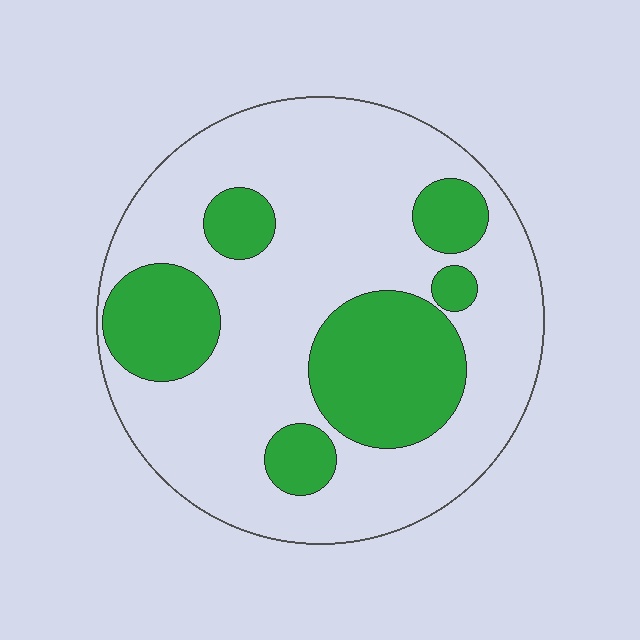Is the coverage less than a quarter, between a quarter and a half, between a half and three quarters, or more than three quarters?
Between a quarter and a half.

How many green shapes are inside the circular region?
6.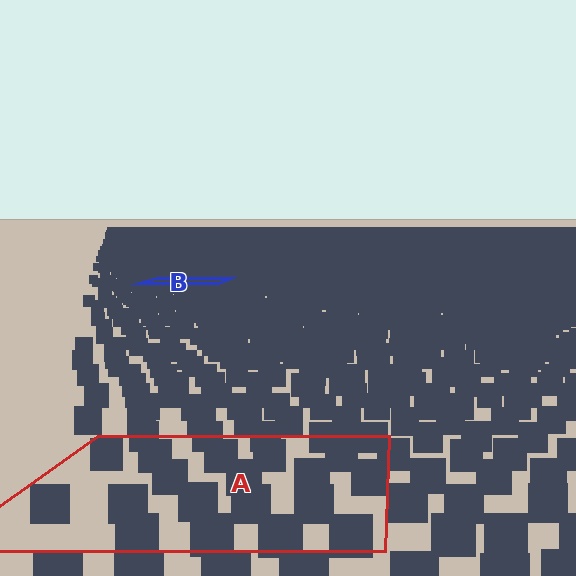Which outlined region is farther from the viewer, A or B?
Region B is farther from the viewer — the texture elements inside it appear smaller and more densely packed.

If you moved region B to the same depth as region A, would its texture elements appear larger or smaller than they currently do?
They would appear larger. At a closer depth, the same texture elements are projected at a bigger on-screen size.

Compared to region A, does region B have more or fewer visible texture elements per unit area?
Region B has more texture elements per unit area — they are packed more densely because it is farther away.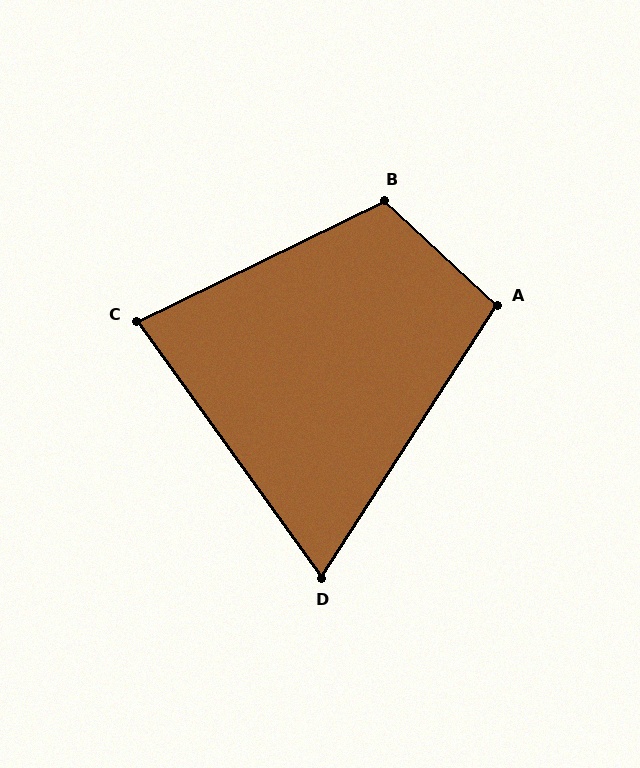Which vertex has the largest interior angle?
B, at approximately 111 degrees.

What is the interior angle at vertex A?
Approximately 100 degrees (obtuse).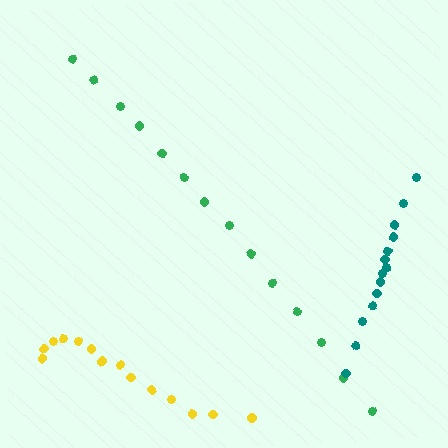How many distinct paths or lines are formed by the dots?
There are 3 distinct paths.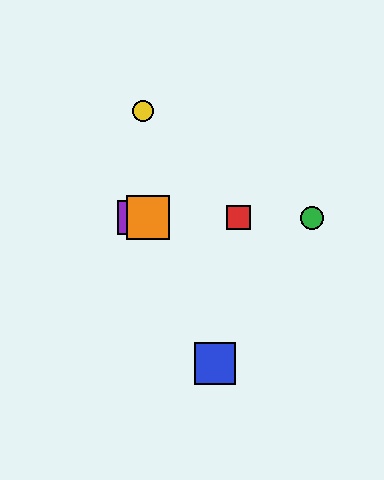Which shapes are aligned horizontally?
The red square, the green circle, the purple square, the orange square are aligned horizontally.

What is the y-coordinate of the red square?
The red square is at y≈218.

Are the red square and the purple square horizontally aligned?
Yes, both are at y≈218.